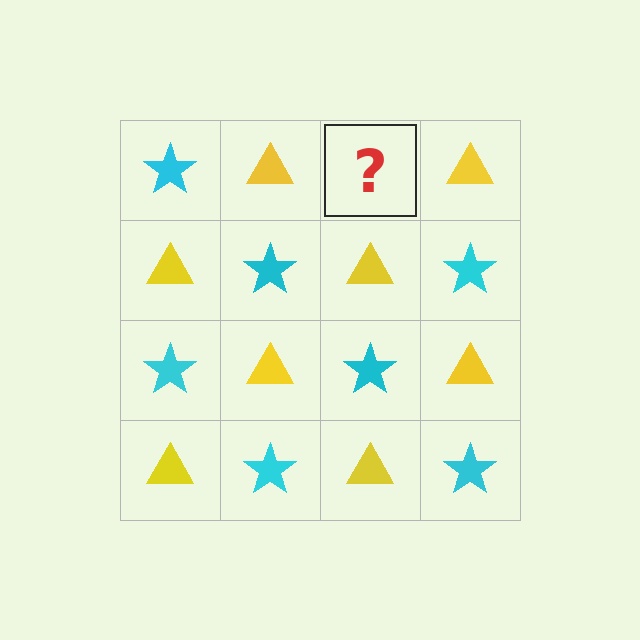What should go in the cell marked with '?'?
The missing cell should contain a cyan star.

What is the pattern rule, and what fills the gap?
The rule is that it alternates cyan star and yellow triangle in a checkerboard pattern. The gap should be filled with a cyan star.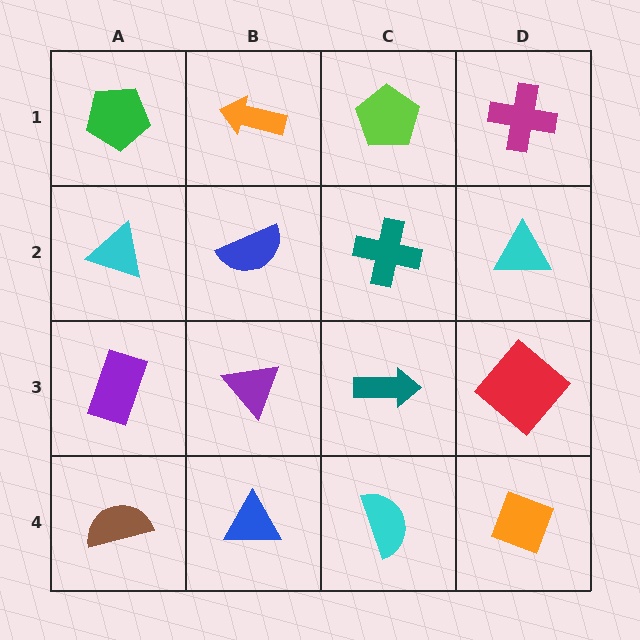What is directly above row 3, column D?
A cyan triangle.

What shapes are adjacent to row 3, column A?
A cyan triangle (row 2, column A), a brown semicircle (row 4, column A), a purple triangle (row 3, column B).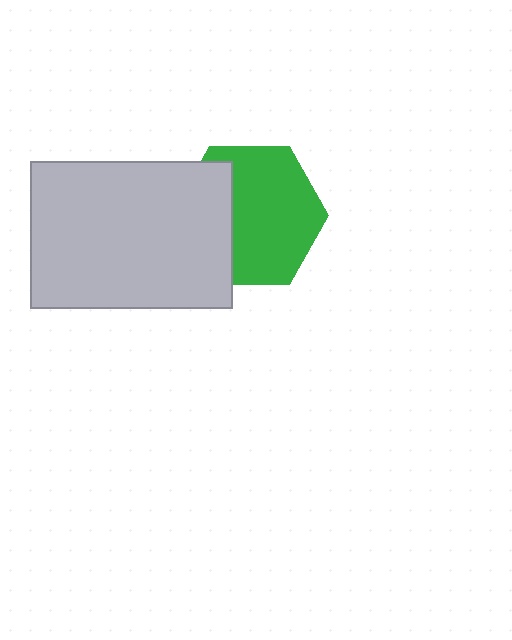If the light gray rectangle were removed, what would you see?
You would see the complete green hexagon.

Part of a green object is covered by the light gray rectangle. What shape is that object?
It is a hexagon.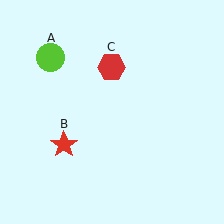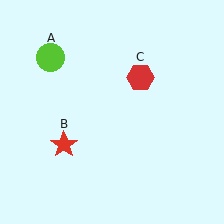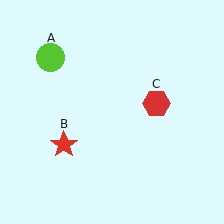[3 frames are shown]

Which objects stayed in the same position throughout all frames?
Lime circle (object A) and red star (object B) remained stationary.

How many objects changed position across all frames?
1 object changed position: red hexagon (object C).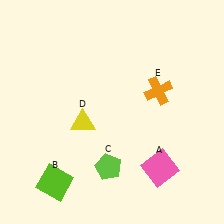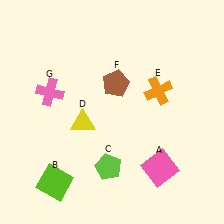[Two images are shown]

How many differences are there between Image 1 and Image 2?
There are 2 differences between the two images.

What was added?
A brown pentagon (F), a pink cross (G) were added in Image 2.